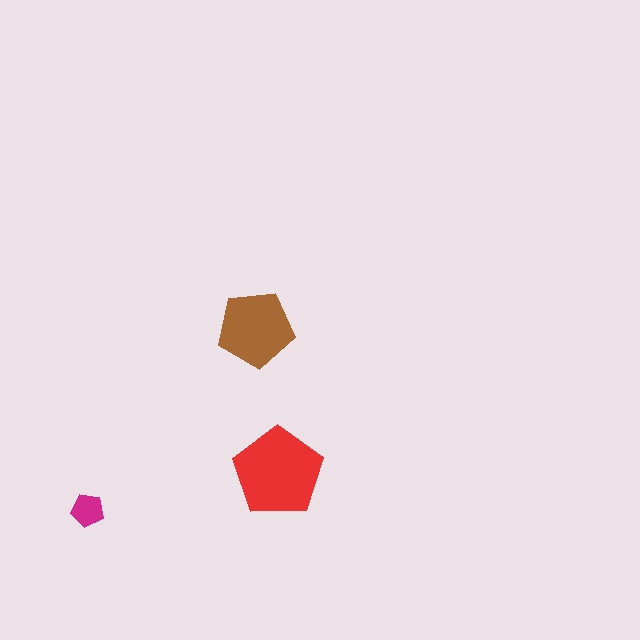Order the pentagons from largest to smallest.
the red one, the brown one, the magenta one.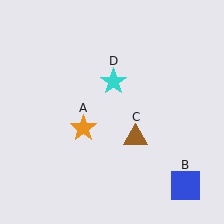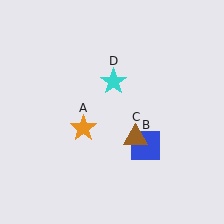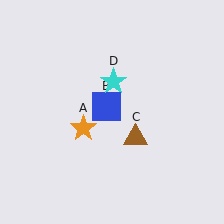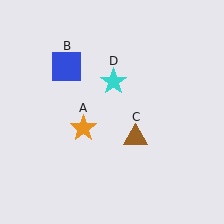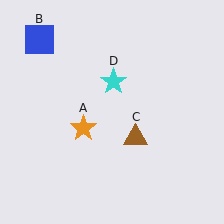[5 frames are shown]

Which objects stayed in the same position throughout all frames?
Orange star (object A) and brown triangle (object C) and cyan star (object D) remained stationary.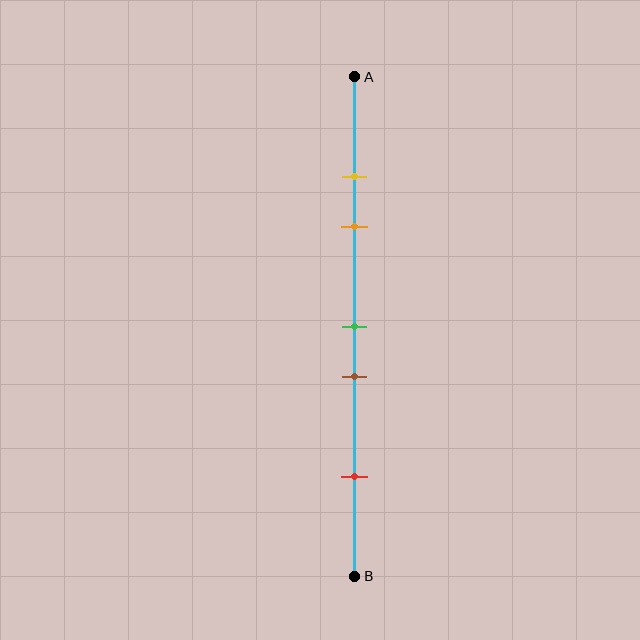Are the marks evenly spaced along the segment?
No, the marks are not evenly spaced.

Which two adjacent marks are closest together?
The yellow and orange marks are the closest adjacent pair.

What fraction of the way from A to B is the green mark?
The green mark is approximately 50% (0.5) of the way from A to B.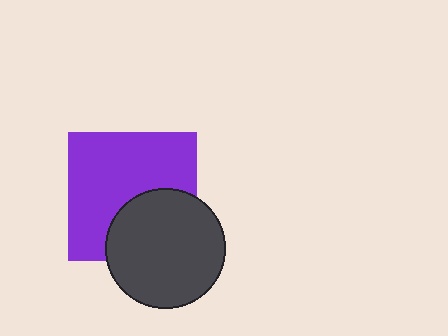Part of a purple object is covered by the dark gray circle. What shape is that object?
It is a square.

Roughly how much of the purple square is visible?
About half of it is visible (roughly 65%).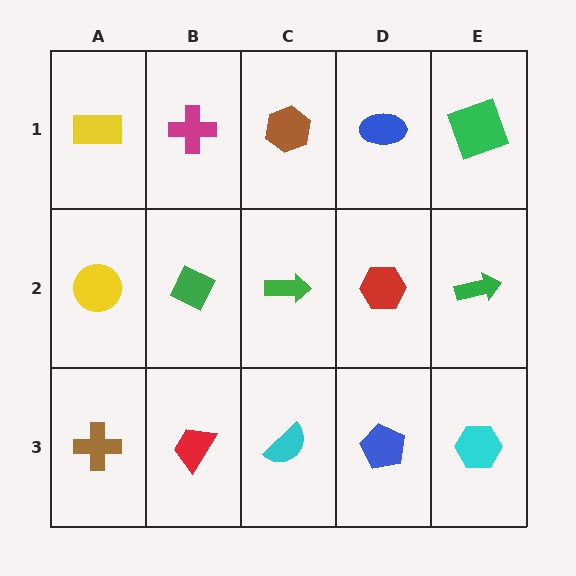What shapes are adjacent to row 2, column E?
A green square (row 1, column E), a cyan hexagon (row 3, column E), a red hexagon (row 2, column D).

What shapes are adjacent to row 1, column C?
A green arrow (row 2, column C), a magenta cross (row 1, column B), a blue ellipse (row 1, column D).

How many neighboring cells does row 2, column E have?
3.